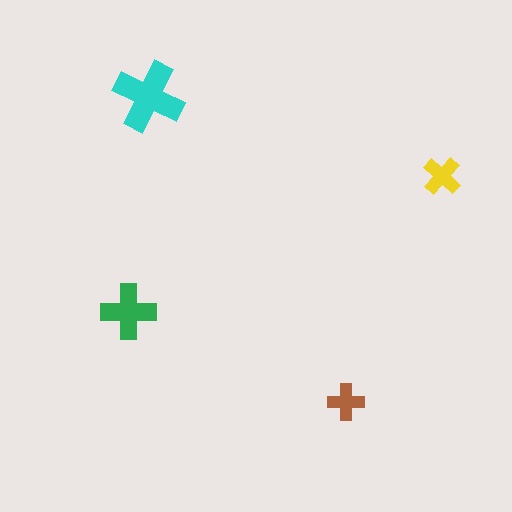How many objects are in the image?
There are 4 objects in the image.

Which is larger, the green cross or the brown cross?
The green one.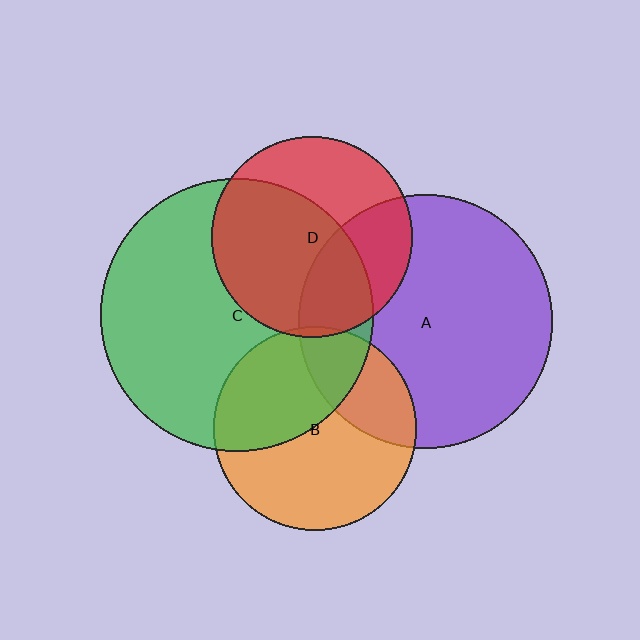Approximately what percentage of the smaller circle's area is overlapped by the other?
Approximately 25%.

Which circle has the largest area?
Circle C (green).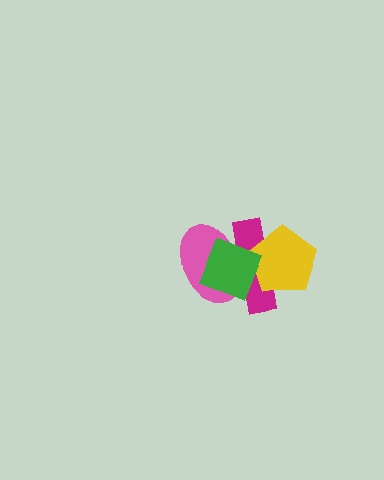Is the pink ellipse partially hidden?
Yes, it is partially covered by another shape.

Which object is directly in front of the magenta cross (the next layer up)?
The pink ellipse is directly in front of the magenta cross.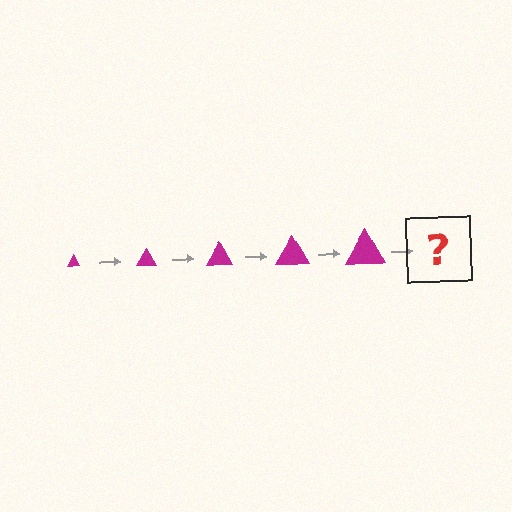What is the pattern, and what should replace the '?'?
The pattern is that the triangle gets progressively larger each step. The '?' should be a magenta triangle, larger than the previous one.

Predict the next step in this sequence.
The next step is a magenta triangle, larger than the previous one.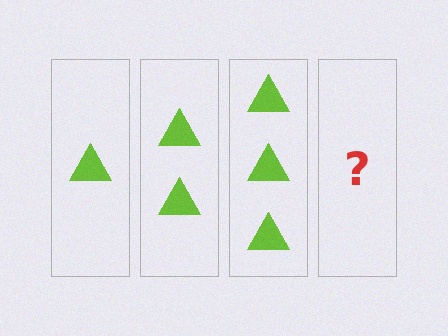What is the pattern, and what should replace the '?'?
The pattern is that each step adds one more triangle. The '?' should be 4 triangles.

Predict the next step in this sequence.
The next step is 4 triangles.